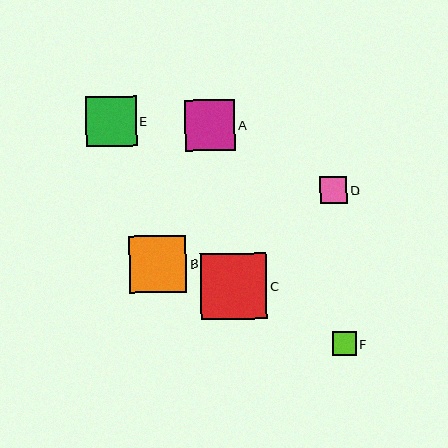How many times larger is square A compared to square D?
Square A is approximately 1.9 times the size of square D.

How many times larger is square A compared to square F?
Square A is approximately 2.1 times the size of square F.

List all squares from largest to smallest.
From largest to smallest: C, B, A, E, D, F.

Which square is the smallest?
Square F is the smallest with a size of approximately 24 pixels.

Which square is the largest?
Square C is the largest with a size of approximately 67 pixels.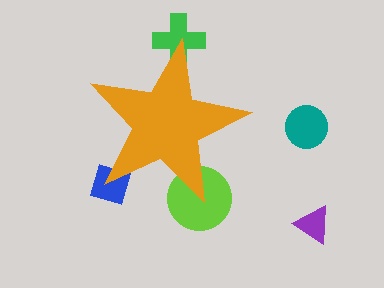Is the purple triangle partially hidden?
No, the purple triangle is fully visible.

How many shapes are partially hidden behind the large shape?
3 shapes are partially hidden.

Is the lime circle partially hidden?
Yes, the lime circle is partially hidden behind the orange star.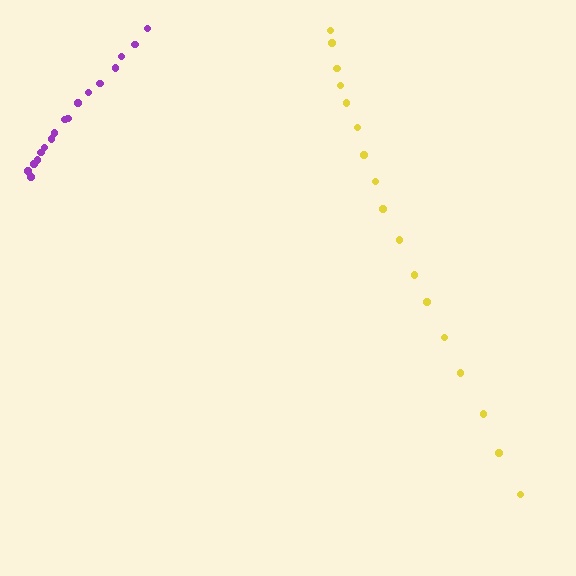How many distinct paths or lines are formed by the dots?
There are 2 distinct paths.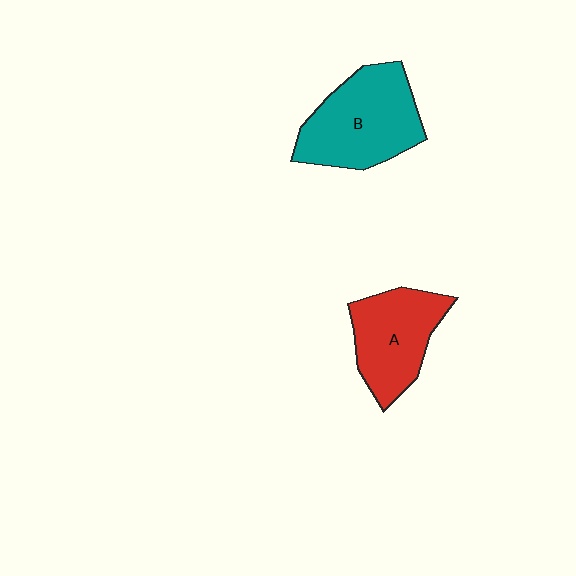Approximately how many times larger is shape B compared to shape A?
Approximately 1.2 times.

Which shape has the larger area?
Shape B (teal).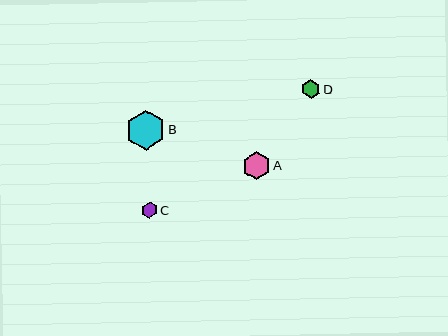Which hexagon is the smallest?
Hexagon C is the smallest with a size of approximately 16 pixels.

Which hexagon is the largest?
Hexagon B is the largest with a size of approximately 40 pixels.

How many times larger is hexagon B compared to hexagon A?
Hexagon B is approximately 1.4 times the size of hexagon A.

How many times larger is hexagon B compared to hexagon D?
Hexagon B is approximately 2.1 times the size of hexagon D.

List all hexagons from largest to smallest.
From largest to smallest: B, A, D, C.